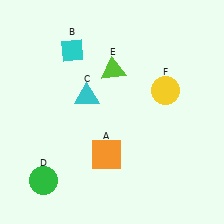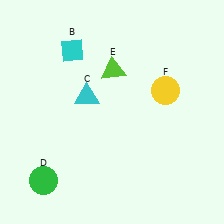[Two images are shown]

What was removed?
The orange square (A) was removed in Image 2.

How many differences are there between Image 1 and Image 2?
There is 1 difference between the two images.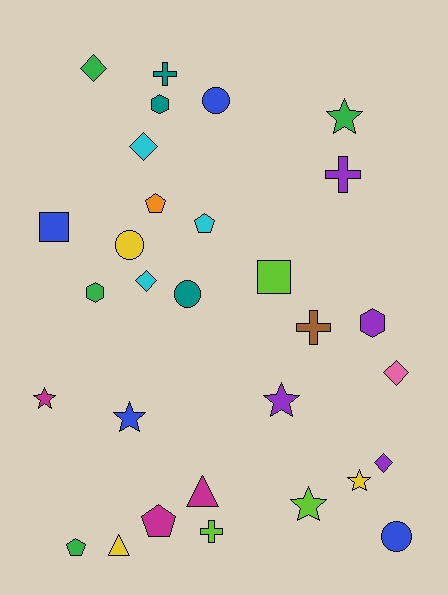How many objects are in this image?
There are 30 objects.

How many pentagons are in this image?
There are 4 pentagons.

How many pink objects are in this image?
There is 1 pink object.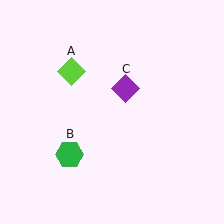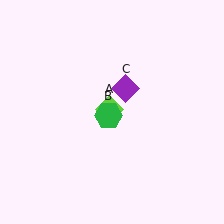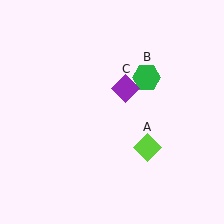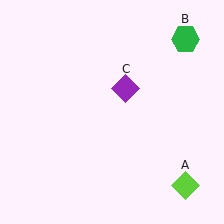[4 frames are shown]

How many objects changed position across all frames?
2 objects changed position: lime diamond (object A), green hexagon (object B).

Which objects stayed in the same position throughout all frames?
Purple diamond (object C) remained stationary.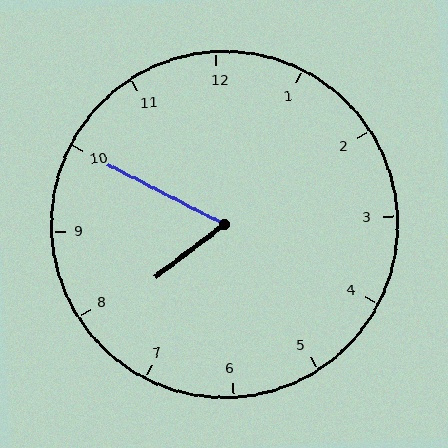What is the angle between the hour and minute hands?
Approximately 65 degrees.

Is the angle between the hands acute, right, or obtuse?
It is acute.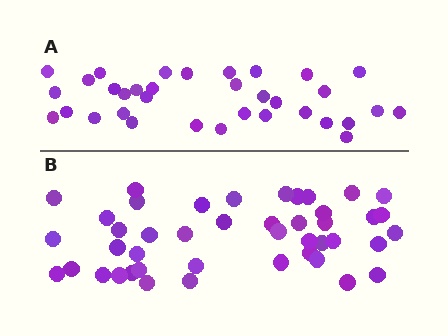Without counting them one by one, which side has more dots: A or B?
Region B (the bottom region) has more dots.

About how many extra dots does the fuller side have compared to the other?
Region B has roughly 10 or so more dots than region A.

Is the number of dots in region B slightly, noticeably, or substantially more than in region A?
Region B has noticeably more, but not dramatically so. The ratio is roughly 1.3 to 1.